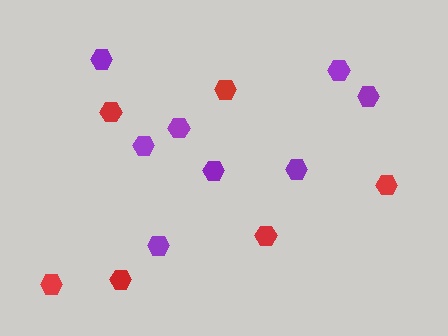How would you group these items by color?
There are 2 groups: one group of red hexagons (6) and one group of purple hexagons (8).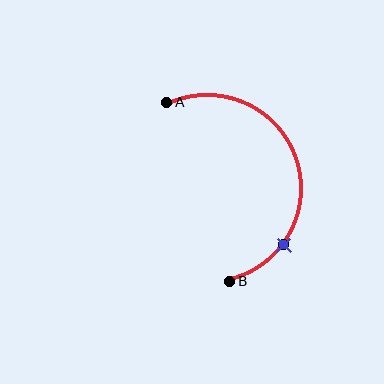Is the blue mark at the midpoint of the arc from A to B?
No. The blue mark lies on the arc but is closer to endpoint B. The arc midpoint would be at the point on the curve equidistant along the arc from both A and B.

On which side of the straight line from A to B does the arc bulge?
The arc bulges to the right of the straight line connecting A and B.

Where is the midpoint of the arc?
The arc midpoint is the point on the curve farthest from the straight line joining A and B. It sits to the right of that line.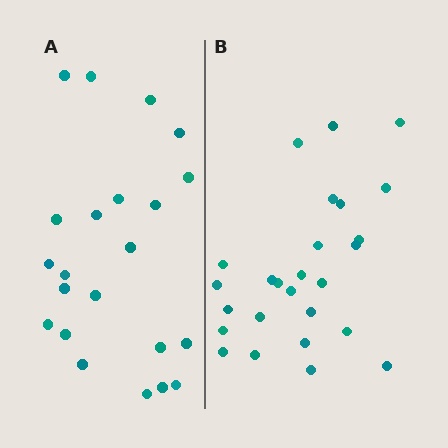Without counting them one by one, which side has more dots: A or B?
Region B (the right region) has more dots.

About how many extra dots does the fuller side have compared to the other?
Region B has about 4 more dots than region A.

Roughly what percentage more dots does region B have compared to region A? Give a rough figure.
About 20% more.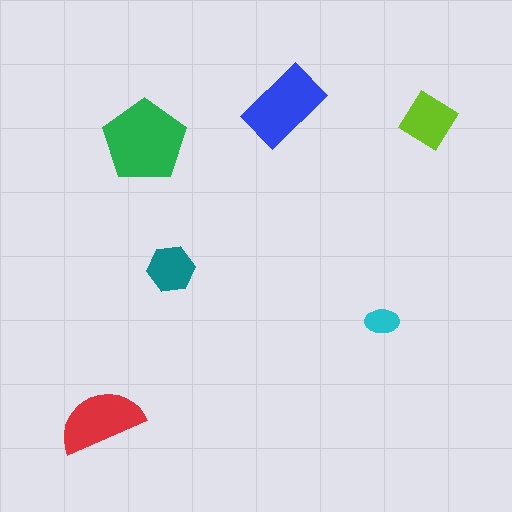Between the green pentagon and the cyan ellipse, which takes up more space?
The green pentagon.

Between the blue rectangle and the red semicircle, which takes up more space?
The blue rectangle.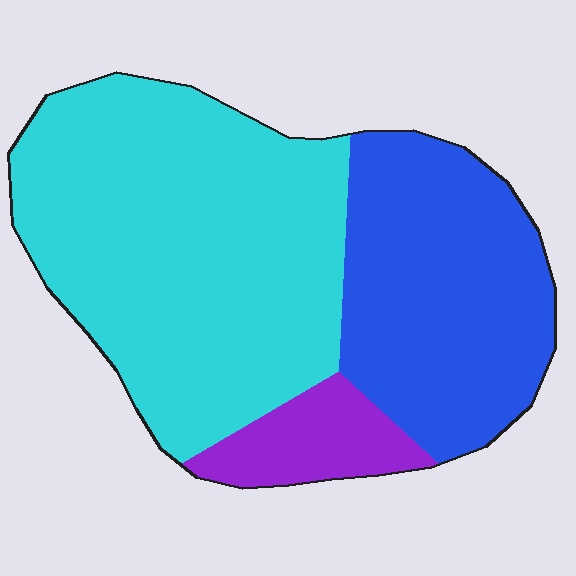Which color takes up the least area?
Purple, at roughly 10%.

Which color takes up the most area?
Cyan, at roughly 55%.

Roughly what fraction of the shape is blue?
Blue takes up about one third (1/3) of the shape.